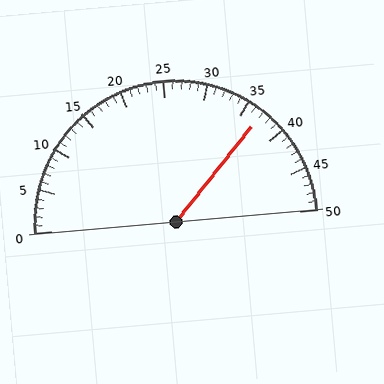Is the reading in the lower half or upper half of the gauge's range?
The reading is in the upper half of the range (0 to 50).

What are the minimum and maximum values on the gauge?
The gauge ranges from 0 to 50.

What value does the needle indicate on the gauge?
The needle indicates approximately 37.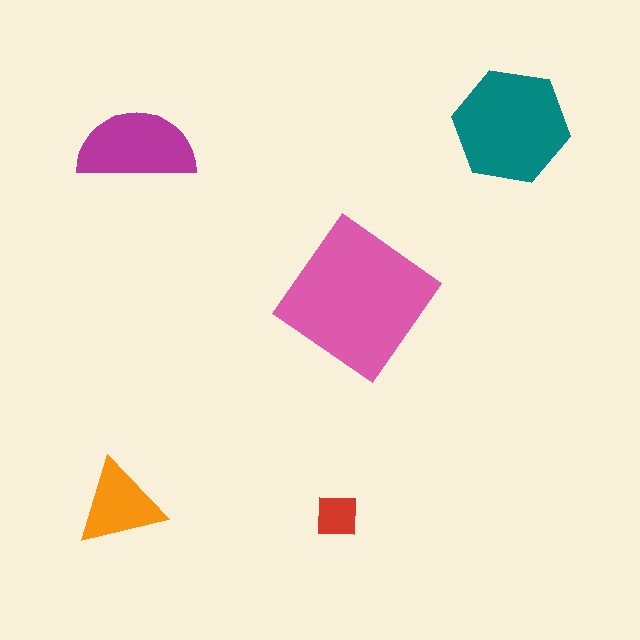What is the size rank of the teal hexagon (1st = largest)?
2nd.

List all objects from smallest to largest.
The red square, the orange triangle, the magenta semicircle, the teal hexagon, the pink diamond.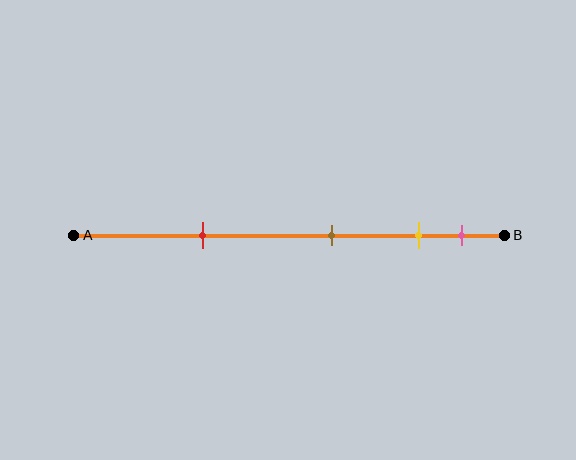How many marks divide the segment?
There are 4 marks dividing the segment.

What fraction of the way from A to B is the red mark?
The red mark is approximately 30% (0.3) of the way from A to B.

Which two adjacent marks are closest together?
The yellow and pink marks are the closest adjacent pair.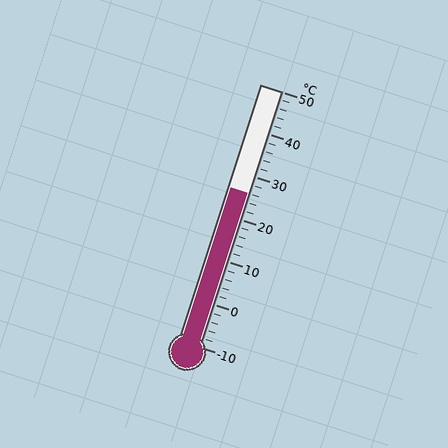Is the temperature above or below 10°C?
The temperature is above 10°C.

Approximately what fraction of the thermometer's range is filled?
The thermometer is filled to approximately 60% of its range.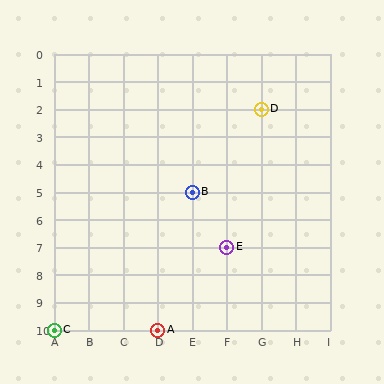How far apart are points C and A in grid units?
Points C and A are 3 columns apart.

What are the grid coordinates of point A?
Point A is at grid coordinates (D, 10).